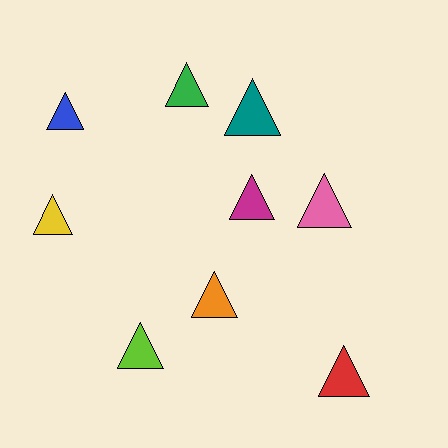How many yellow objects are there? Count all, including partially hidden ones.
There is 1 yellow object.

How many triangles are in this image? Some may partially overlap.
There are 9 triangles.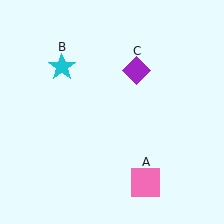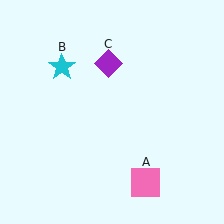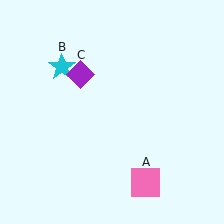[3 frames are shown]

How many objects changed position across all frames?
1 object changed position: purple diamond (object C).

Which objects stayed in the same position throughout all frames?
Pink square (object A) and cyan star (object B) remained stationary.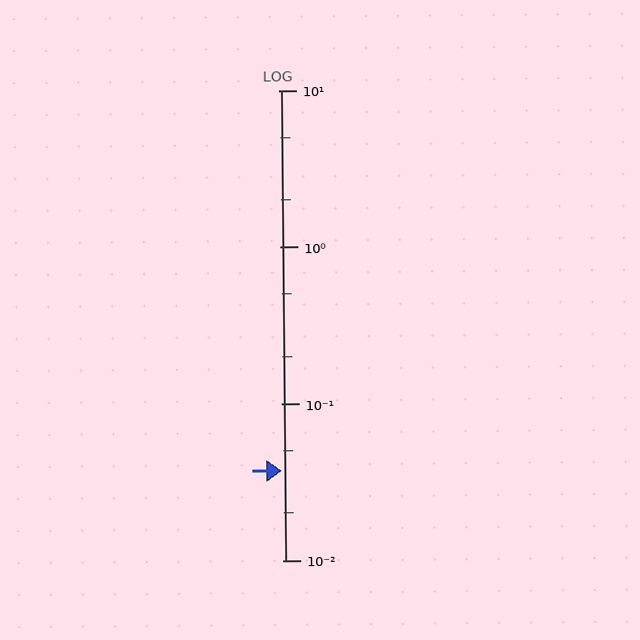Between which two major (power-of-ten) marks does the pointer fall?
The pointer is between 0.01 and 0.1.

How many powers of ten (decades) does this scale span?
The scale spans 3 decades, from 0.01 to 10.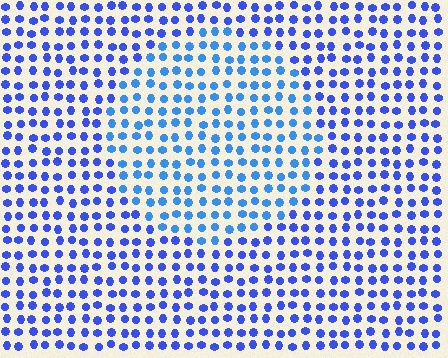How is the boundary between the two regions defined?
The boundary is defined purely by a slight shift in hue (about 22 degrees). Spacing, size, and orientation are identical on both sides.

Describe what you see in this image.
The image is filled with small blue elements in a uniform arrangement. A circle-shaped region is visible where the elements are tinted to a slightly different hue, forming a subtle color boundary.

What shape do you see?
I see a circle.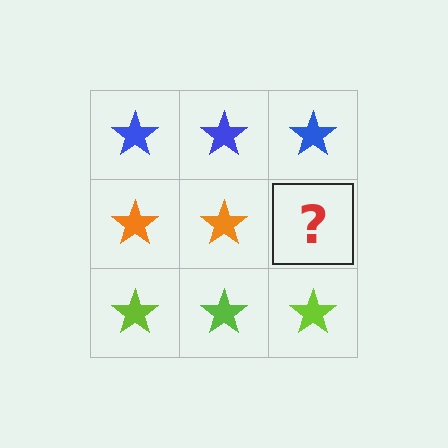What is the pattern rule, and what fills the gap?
The rule is that each row has a consistent color. The gap should be filled with an orange star.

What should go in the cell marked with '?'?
The missing cell should contain an orange star.